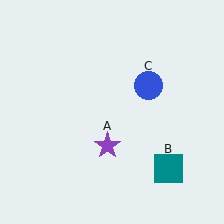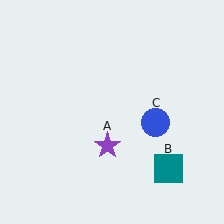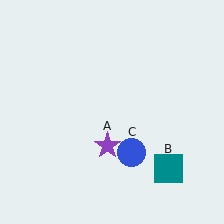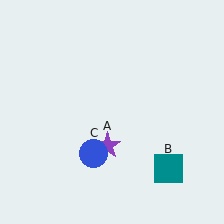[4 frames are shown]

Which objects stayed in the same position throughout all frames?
Purple star (object A) and teal square (object B) remained stationary.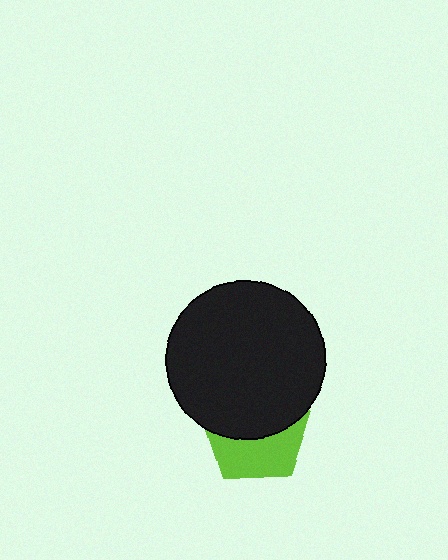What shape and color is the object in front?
The object in front is a black circle.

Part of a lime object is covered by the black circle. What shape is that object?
It is a pentagon.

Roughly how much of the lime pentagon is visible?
About half of it is visible (roughly 46%).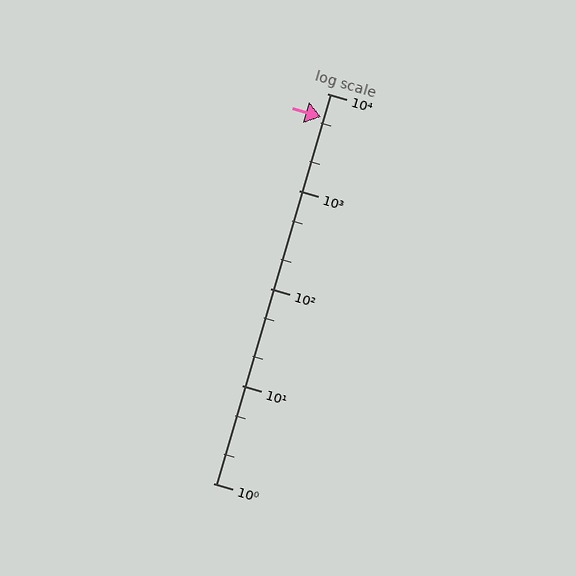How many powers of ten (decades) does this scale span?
The scale spans 4 decades, from 1 to 10000.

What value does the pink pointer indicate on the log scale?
The pointer indicates approximately 5700.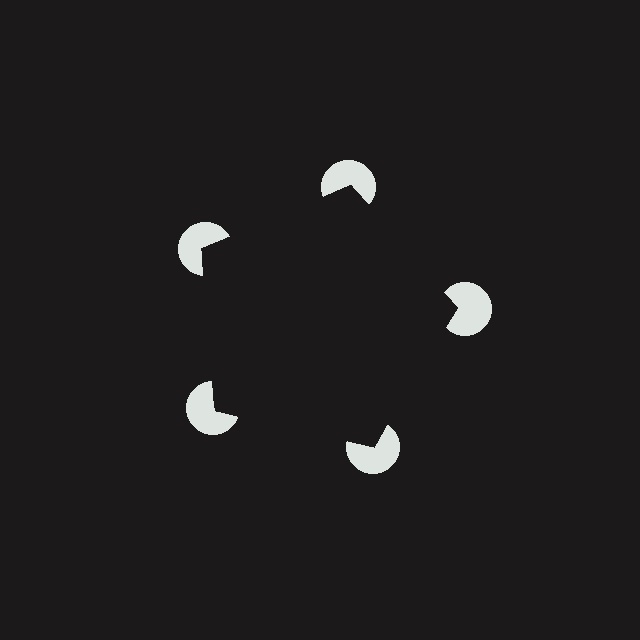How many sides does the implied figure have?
5 sides.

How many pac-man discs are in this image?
There are 5 — one at each vertex of the illusory pentagon.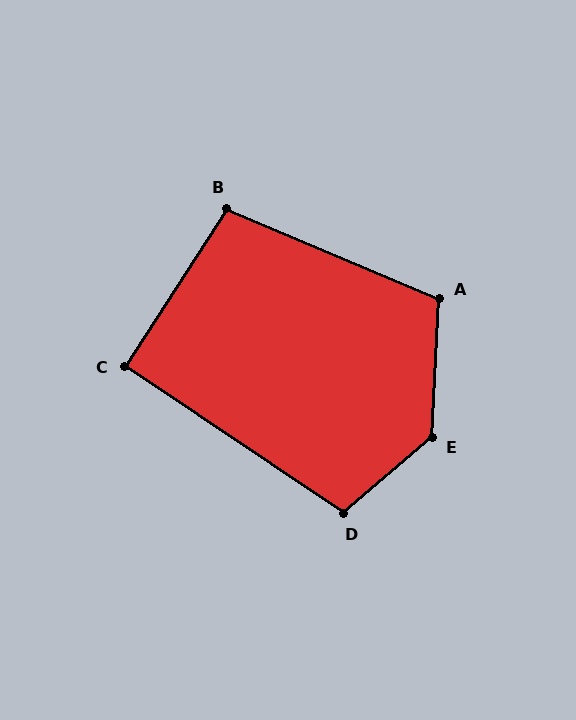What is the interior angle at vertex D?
Approximately 105 degrees (obtuse).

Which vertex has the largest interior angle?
E, at approximately 134 degrees.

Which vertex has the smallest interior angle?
C, at approximately 91 degrees.